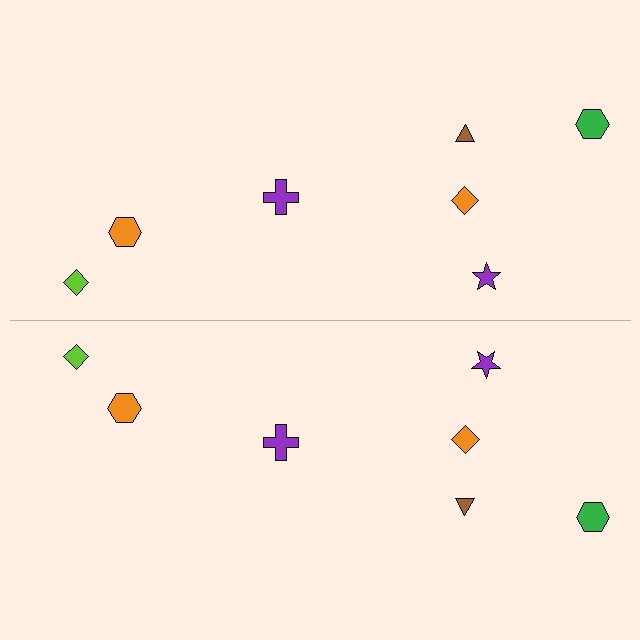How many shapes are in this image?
There are 14 shapes in this image.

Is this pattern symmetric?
Yes, this pattern has bilateral (reflection) symmetry.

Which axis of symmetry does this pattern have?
The pattern has a horizontal axis of symmetry running through the center of the image.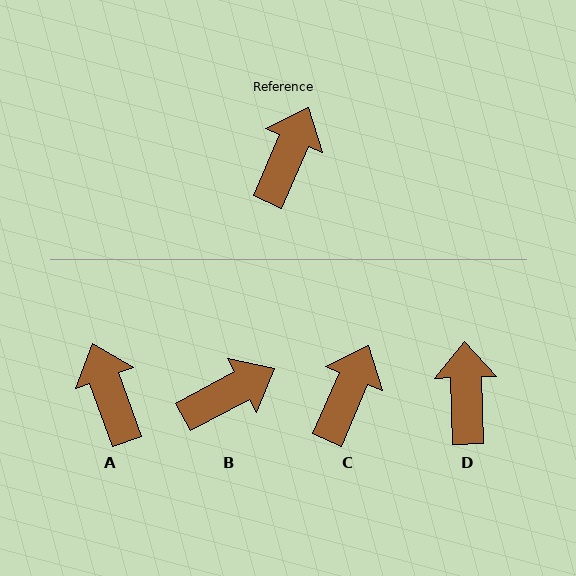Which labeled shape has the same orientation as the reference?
C.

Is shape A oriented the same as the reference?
No, it is off by about 43 degrees.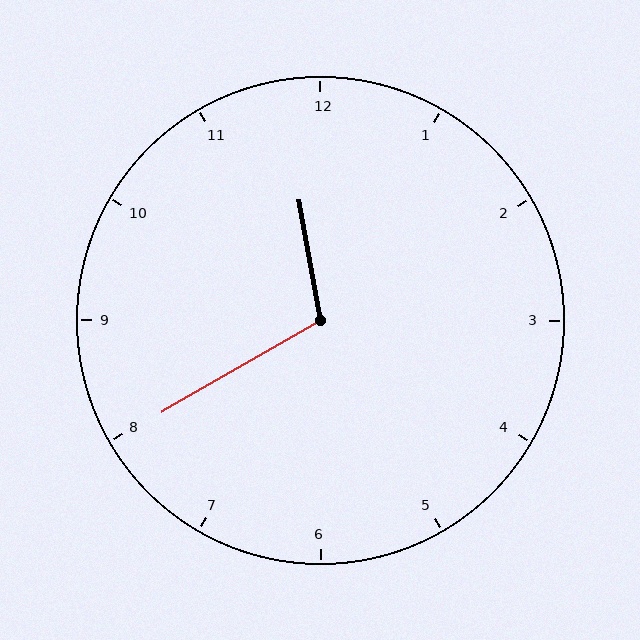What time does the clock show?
11:40.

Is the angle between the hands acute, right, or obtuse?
It is obtuse.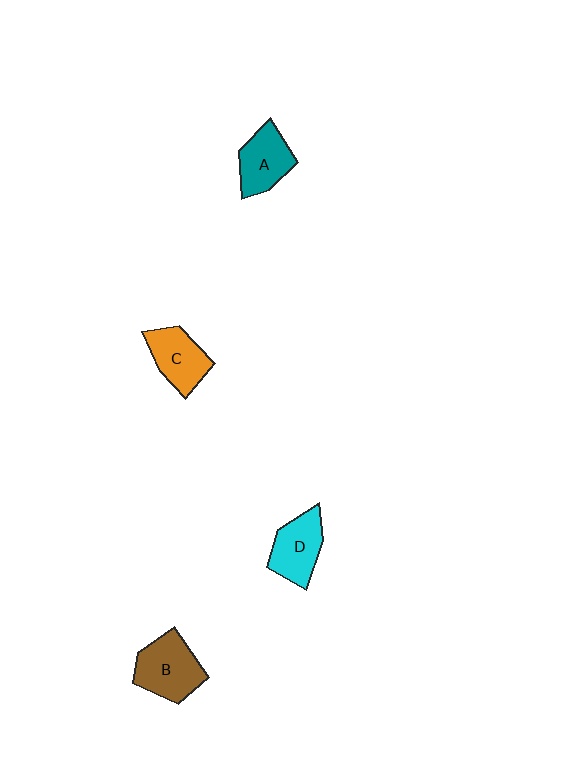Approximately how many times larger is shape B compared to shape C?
Approximately 1.2 times.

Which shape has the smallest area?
Shape A (teal).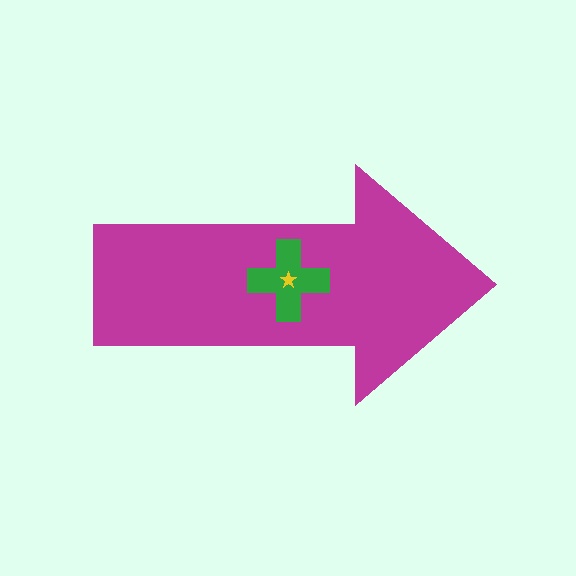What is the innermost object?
The yellow star.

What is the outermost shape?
The magenta arrow.